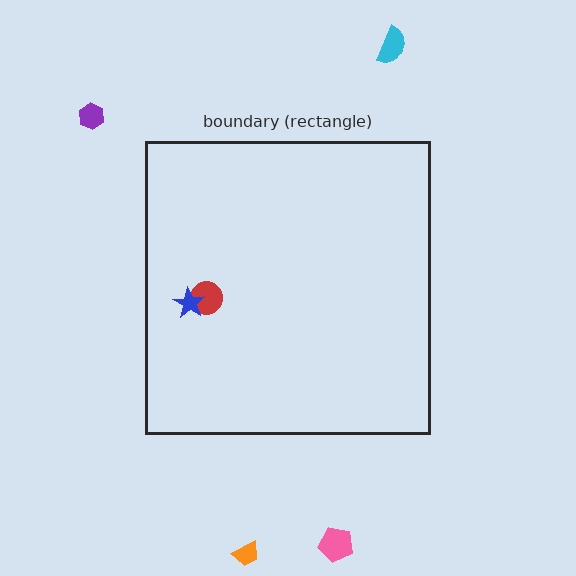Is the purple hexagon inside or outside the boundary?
Outside.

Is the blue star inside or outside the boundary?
Inside.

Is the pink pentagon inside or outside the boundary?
Outside.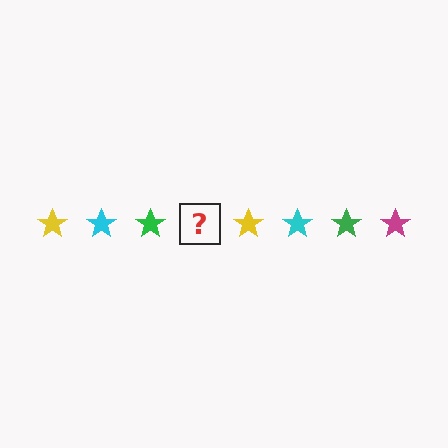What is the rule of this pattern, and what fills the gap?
The rule is that the pattern cycles through yellow, cyan, green, magenta stars. The gap should be filled with a magenta star.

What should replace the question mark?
The question mark should be replaced with a magenta star.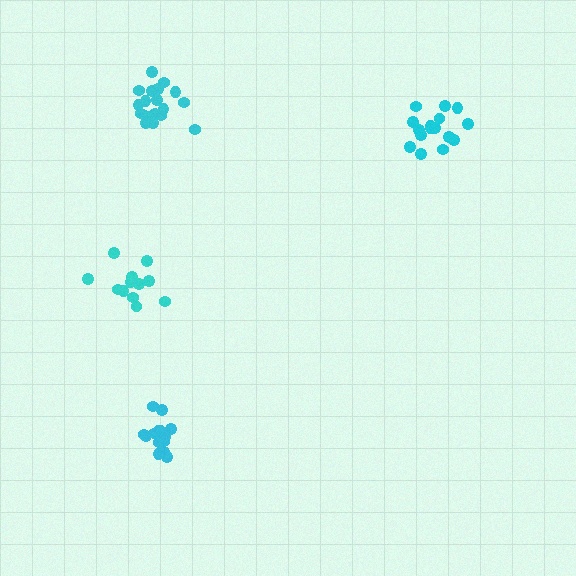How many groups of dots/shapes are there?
There are 4 groups.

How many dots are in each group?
Group 1: 16 dots, Group 2: 18 dots, Group 3: 14 dots, Group 4: 12 dots (60 total).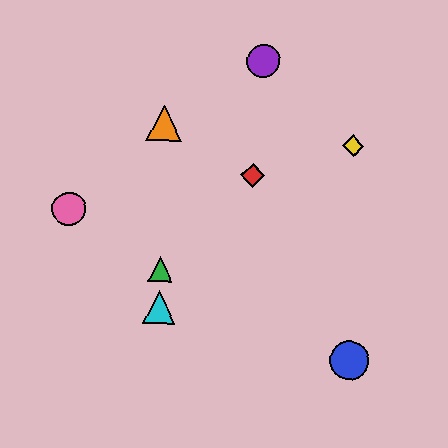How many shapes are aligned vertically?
3 shapes (the green triangle, the orange triangle, the cyan triangle) are aligned vertically.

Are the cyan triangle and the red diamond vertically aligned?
No, the cyan triangle is at x≈159 and the red diamond is at x≈253.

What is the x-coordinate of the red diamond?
The red diamond is at x≈253.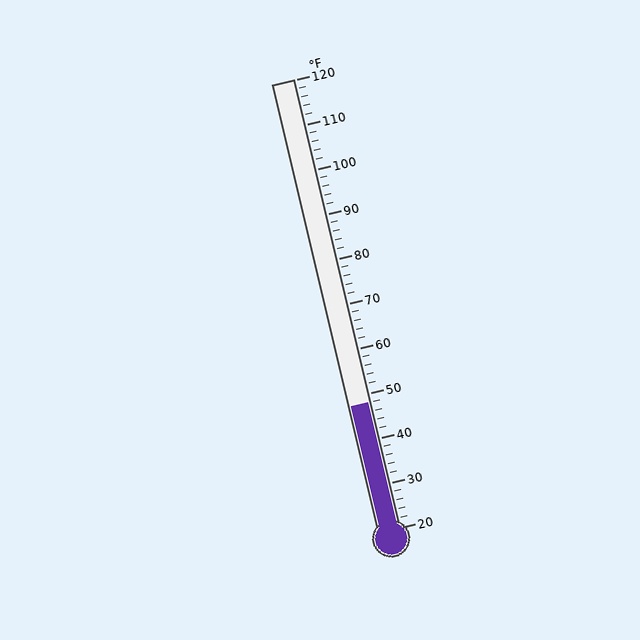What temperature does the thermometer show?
The thermometer shows approximately 48°F.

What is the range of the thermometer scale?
The thermometer scale ranges from 20°F to 120°F.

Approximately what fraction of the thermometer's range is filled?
The thermometer is filled to approximately 30% of its range.